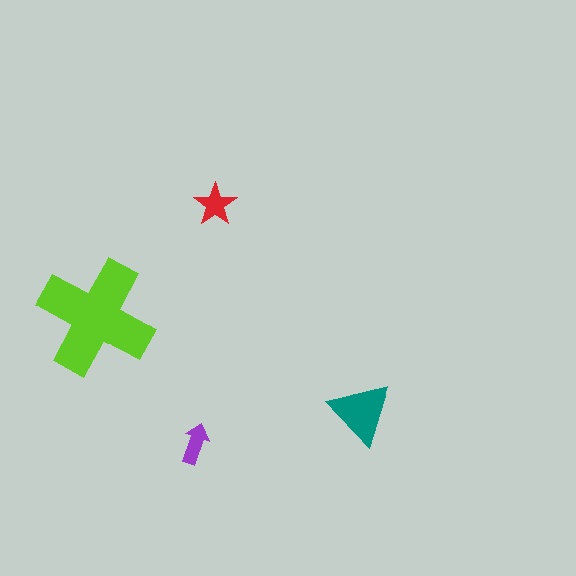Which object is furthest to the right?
The teal triangle is rightmost.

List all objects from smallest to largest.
The purple arrow, the red star, the teal triangle, the lime cross.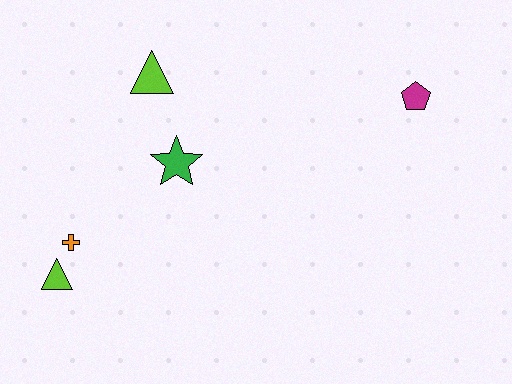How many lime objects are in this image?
There are 2 lime objects.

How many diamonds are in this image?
There are no diamonds.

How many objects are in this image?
There are 5 objects.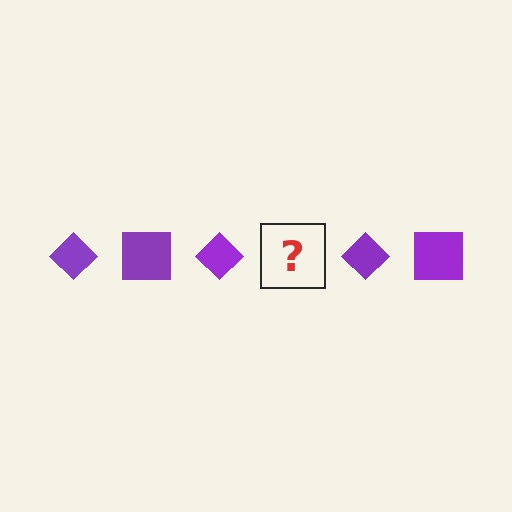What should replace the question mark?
The question mark should be replaced with a purple square.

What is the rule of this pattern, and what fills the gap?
The rule is that the pattern cycles through diamond, square shapes in purple. The gap should be filled with a purple square.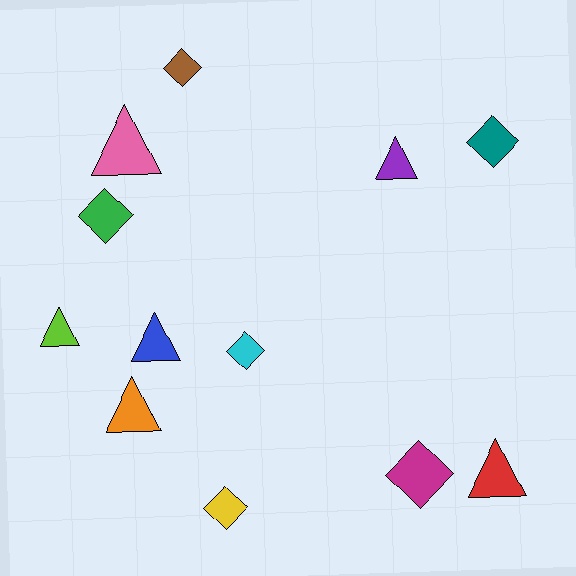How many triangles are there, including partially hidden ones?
There are 6 triangles.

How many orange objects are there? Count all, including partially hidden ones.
There is 1 orange object.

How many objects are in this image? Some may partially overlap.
There are 12 objects.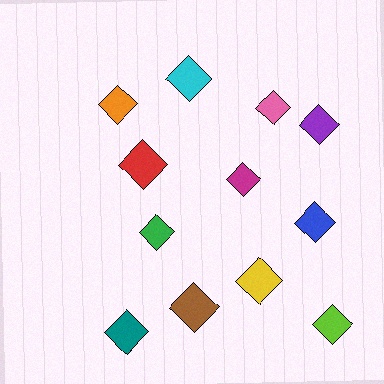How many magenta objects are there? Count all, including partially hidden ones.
There is 1 magenta object.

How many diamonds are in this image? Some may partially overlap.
There are 12 diamonds.